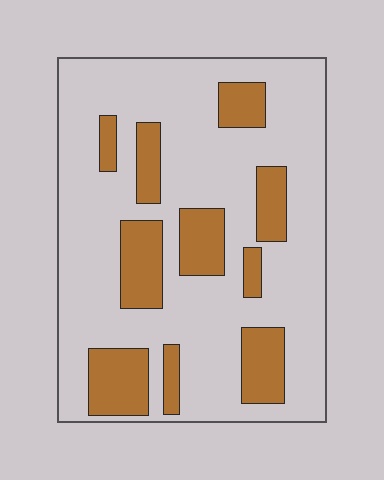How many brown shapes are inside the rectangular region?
10.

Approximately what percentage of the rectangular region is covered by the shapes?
Approximately 25%.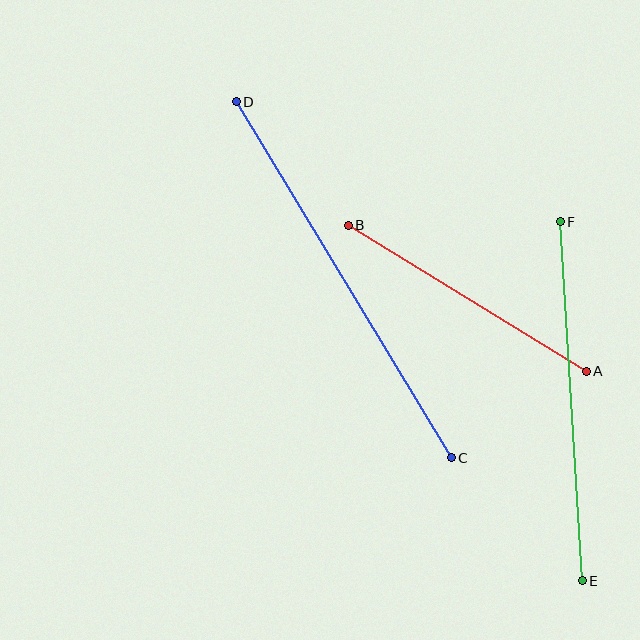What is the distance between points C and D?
The distance is approximately 416 pixels.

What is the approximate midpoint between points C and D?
The midpoint is at approximately (344, 280) pixels.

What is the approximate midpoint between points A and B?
The midpoint is at approximately (467, 298) pixels.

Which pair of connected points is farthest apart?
Points C and D are farthest apart.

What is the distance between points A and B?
The distance is approximately 279 pixels.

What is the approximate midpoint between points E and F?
The midpoint is at approximately (571, 401) pixels.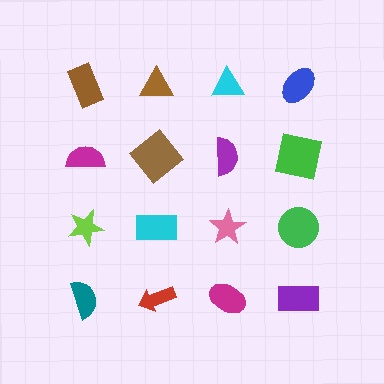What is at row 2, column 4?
A green square.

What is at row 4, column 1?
A teal semicircle.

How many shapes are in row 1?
4 shapes.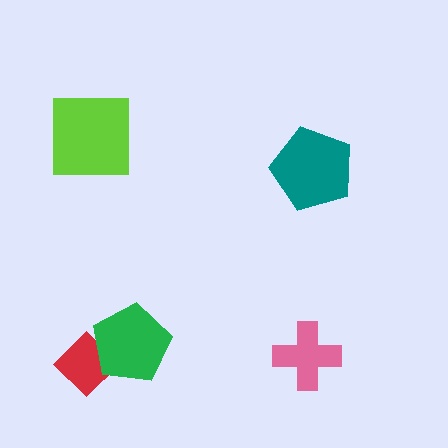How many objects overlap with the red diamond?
1 object overlaps with the red diamond.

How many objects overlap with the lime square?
0 objects overlap with the lime square.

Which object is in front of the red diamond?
The green pentagon is in front of the red diamond.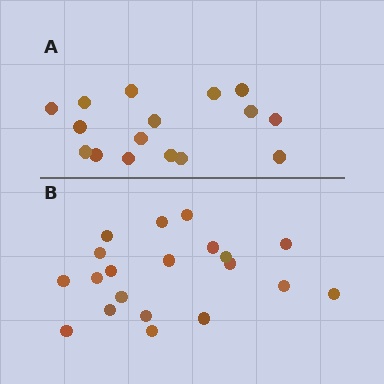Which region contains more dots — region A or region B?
Region B (the bottom region) has more dots.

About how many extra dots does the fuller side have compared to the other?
Region B has about 4 more dots than region A.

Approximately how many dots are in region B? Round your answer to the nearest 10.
About 20 dots.